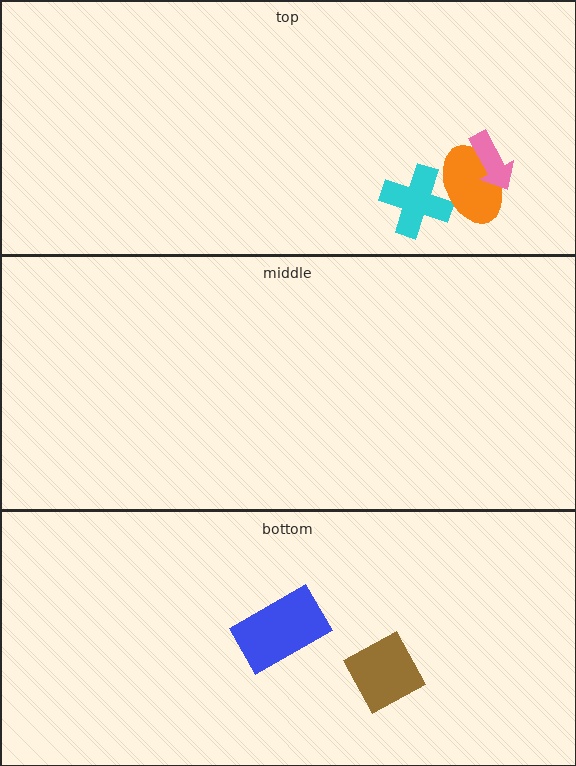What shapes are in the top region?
The cyan cross, the orange ellipse, the pink arrow.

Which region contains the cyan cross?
The top region.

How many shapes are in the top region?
3.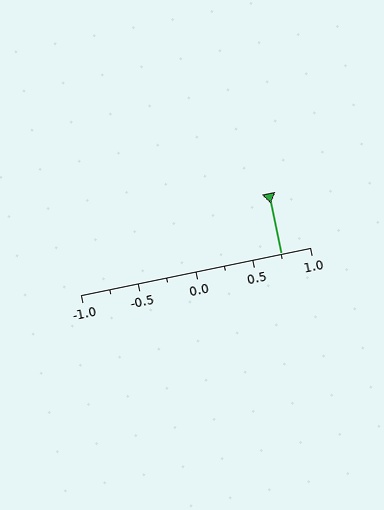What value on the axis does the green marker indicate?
The marker indicates approximately 0.75.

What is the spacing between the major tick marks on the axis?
The major ticks are spaced 0.5 apart.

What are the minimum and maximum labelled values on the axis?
The axis runs from -1.0 to 1.0.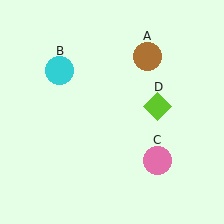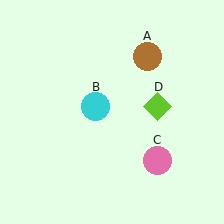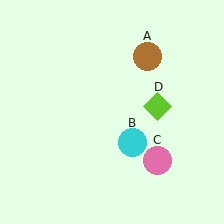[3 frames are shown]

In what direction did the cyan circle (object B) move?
The cyan circle (object B) moved down and to the right.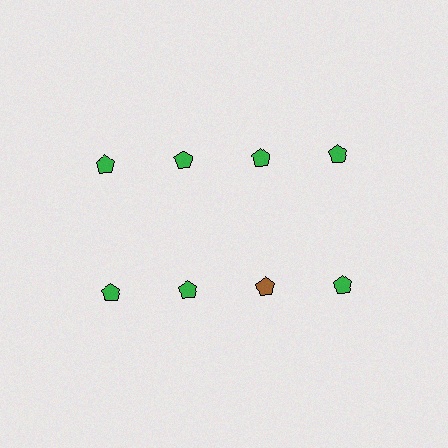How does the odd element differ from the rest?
It has a different color: brown instead of green.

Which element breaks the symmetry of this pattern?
The brown pentagon in the second row, center column breaks the symmetry. All other shapes are green pentagons.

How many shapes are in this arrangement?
There are 8 shapes arranged in a grid pattern.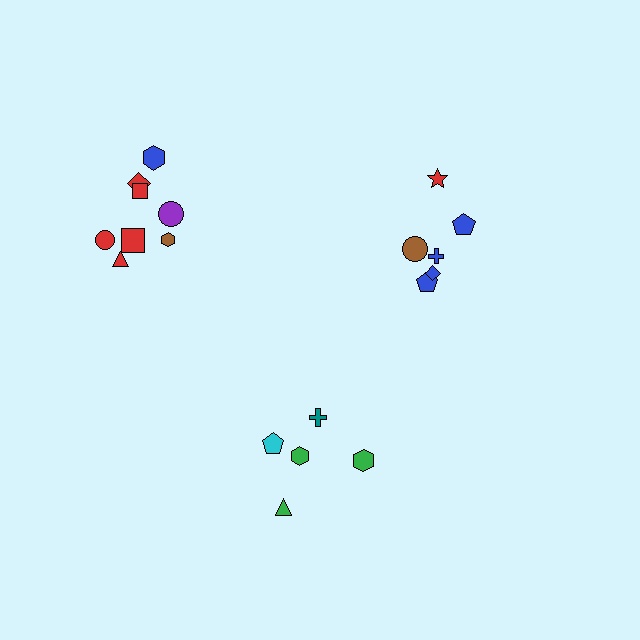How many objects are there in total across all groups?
There are 19 objects.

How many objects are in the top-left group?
There are 8 objects.